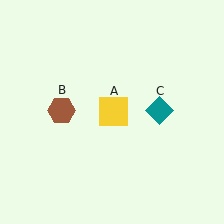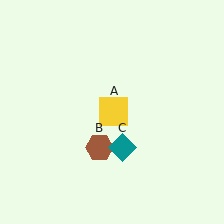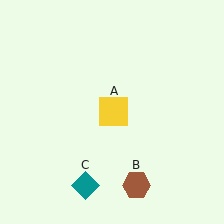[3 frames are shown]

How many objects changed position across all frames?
2 objects changed position: brown hexagon (object B), teal diamond (object C).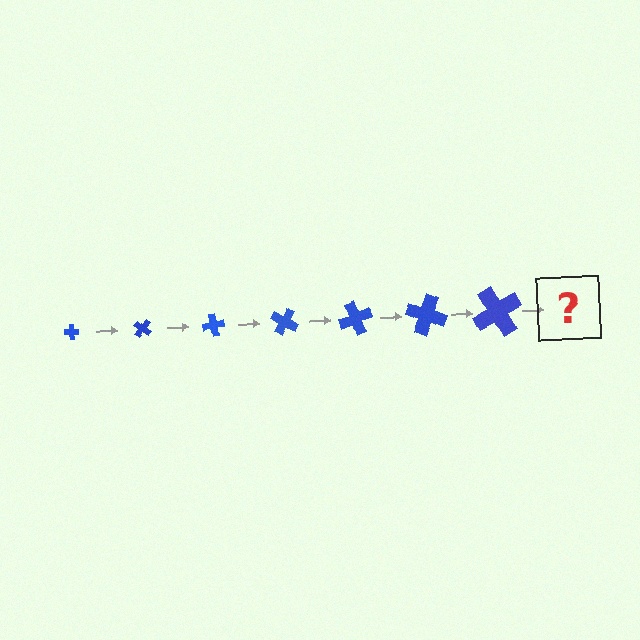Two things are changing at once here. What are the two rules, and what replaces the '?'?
The two rules are that the cross grows larger each step and it rotates 40 degrees each step. The '?' should be a cross, larger than the previous one and rotated 280 degrees from the start.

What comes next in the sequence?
The next element should be a cross, larger than the previous one and rotated 280 degrees from the start.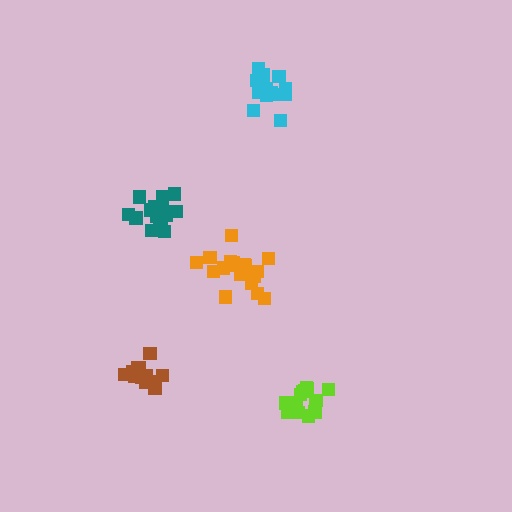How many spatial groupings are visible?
There are 5 spatial groupings.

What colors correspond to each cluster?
The clusters are colored: orange, cyan, lime, brown, teal.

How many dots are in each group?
Group 1: 19 dots, Group 2: 14 dots, Group 3: 16 dots, Group 4: 14 dots, Group 5: 16 dots (79 total).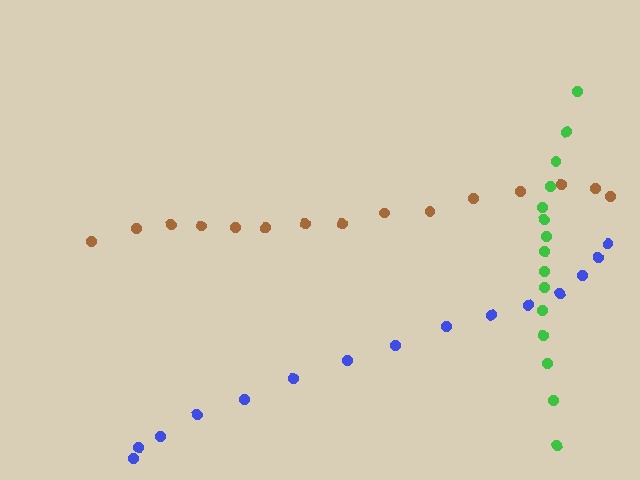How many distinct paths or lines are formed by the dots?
There are 3 distinct paths.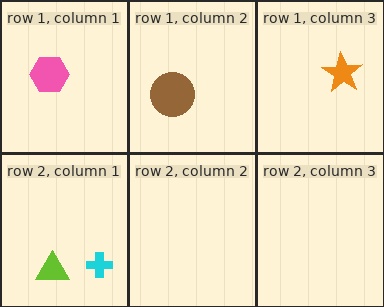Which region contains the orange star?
The row 1, column 3 region.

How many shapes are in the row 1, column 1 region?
1.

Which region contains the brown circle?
The row 1, column 2 region.